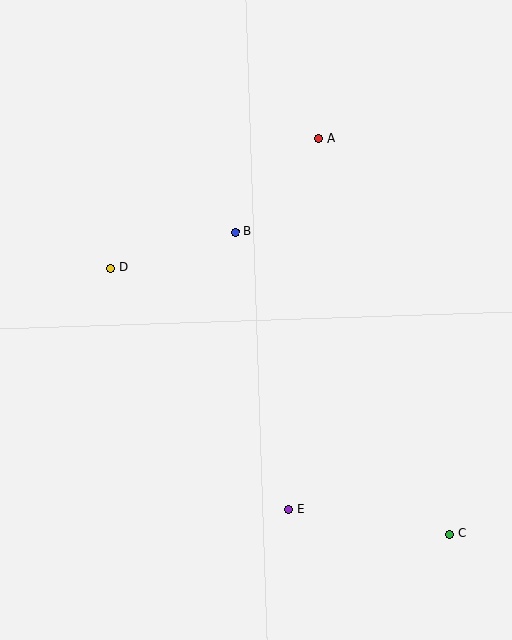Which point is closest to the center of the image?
Point B at (235, 232) is closest to the center.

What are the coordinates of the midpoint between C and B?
The midpoint between C and B is at (343, 383).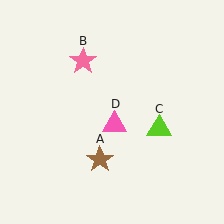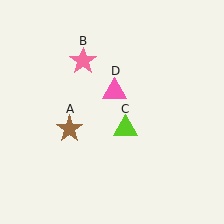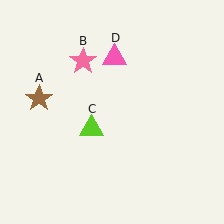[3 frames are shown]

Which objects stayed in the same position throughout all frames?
Pink star (object B) remained stationary.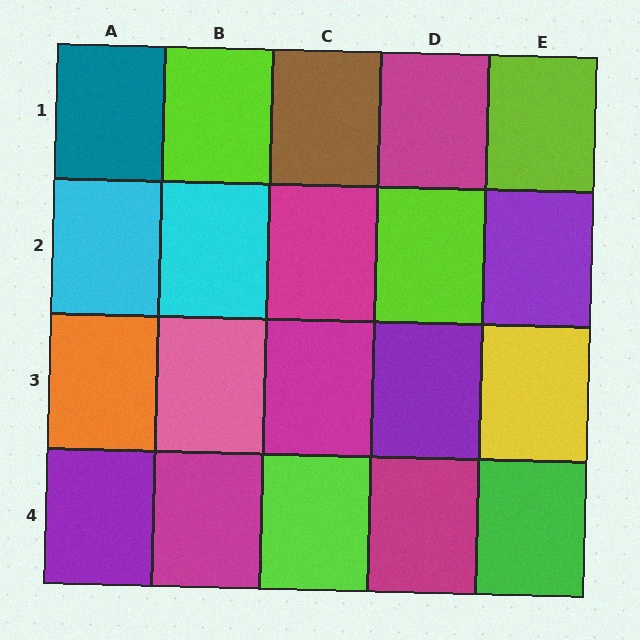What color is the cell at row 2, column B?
Cyan.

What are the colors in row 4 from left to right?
Purple, magenta, lime, magenta, green.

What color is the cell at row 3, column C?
Magenta.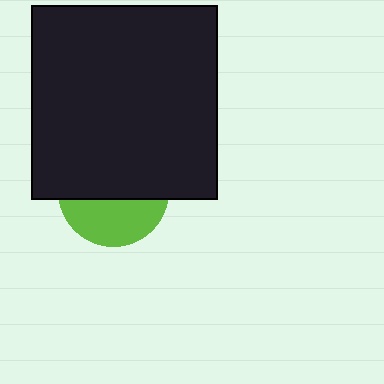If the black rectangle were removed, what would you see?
You would see the complete lime circle.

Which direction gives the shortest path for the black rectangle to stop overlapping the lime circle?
Moving up gives the shortest separation.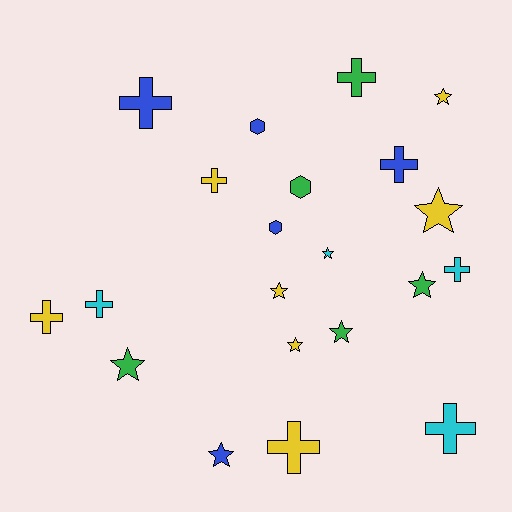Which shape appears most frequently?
Star, with 9 objects.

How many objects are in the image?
There are 21 objects.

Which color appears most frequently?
Yellow, with 7 objects.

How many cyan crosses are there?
There are 3 cyan crosses.